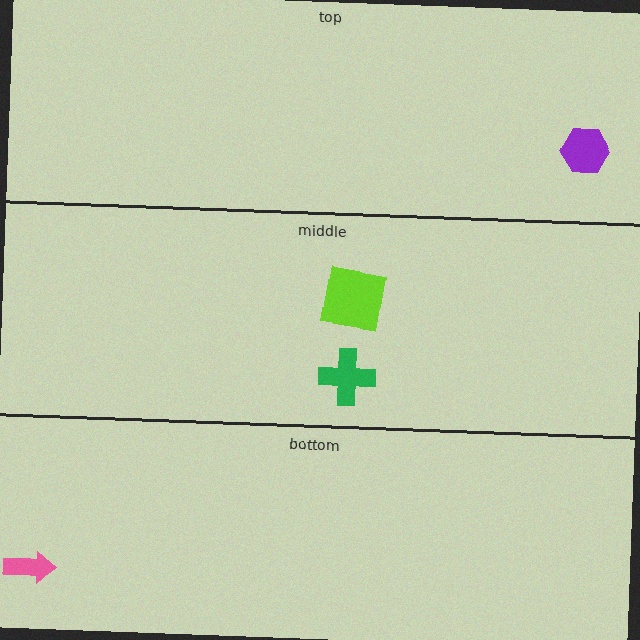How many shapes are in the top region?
1.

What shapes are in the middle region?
The lime square, the green cross.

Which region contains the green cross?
The middle region.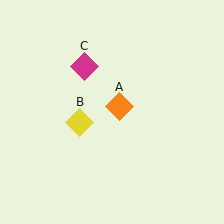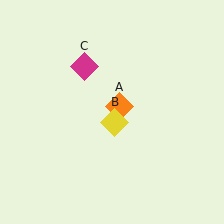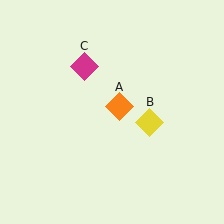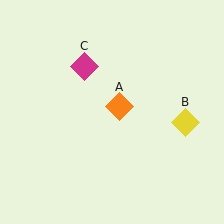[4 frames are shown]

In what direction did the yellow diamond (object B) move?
The yellow diamond (object B) moved right.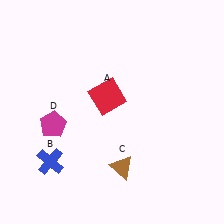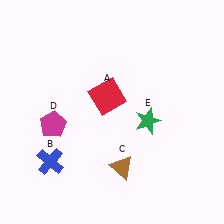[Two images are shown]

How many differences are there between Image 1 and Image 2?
There is 1 difference between the two images.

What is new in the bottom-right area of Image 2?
A green star (E) was added in the bottom-right area of Image 2.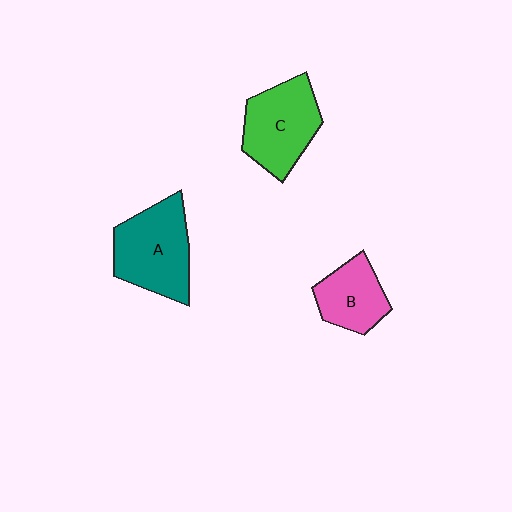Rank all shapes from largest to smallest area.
From largest to smallest: A (teal), C (green), B (pink).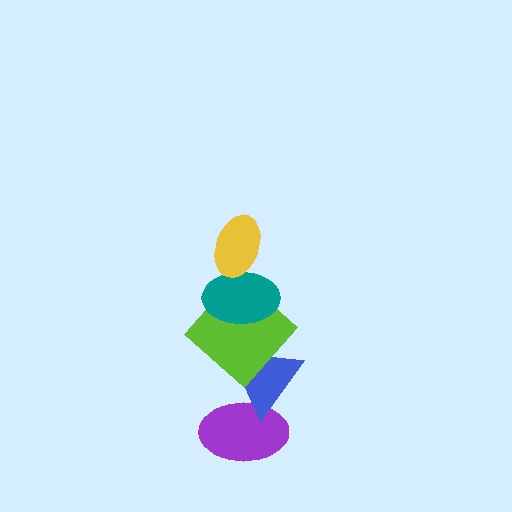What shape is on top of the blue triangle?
The lime diamond is on top of the blue triangle.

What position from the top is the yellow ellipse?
The yellow ellipse is 1st from the top.